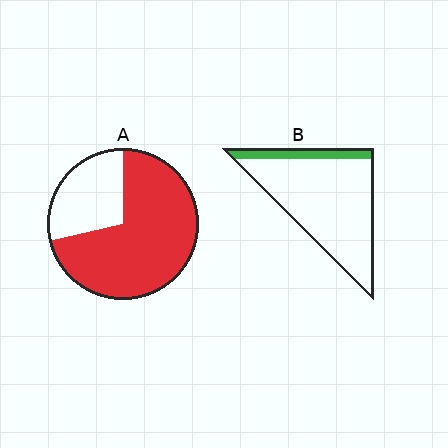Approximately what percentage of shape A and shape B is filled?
A is approximately 70% and B is approximately 15%.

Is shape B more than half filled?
No.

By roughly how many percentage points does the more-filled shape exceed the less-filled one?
By roughly 60 percentage points (A over B).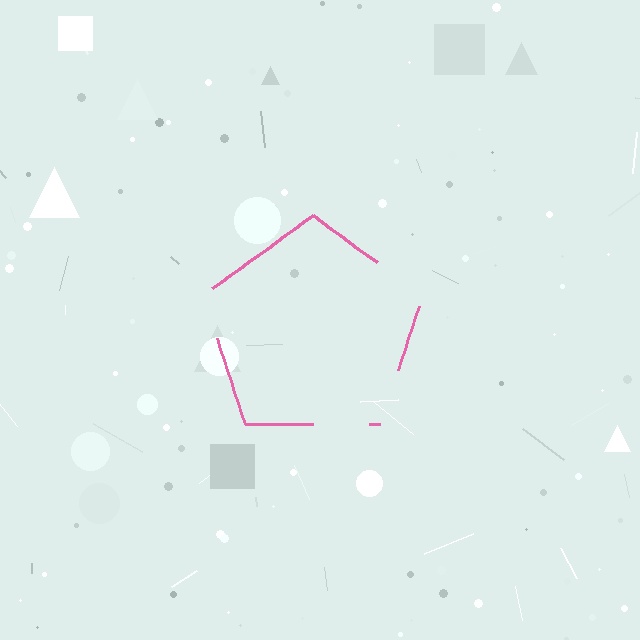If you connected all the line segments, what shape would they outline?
They would outline a pentagon.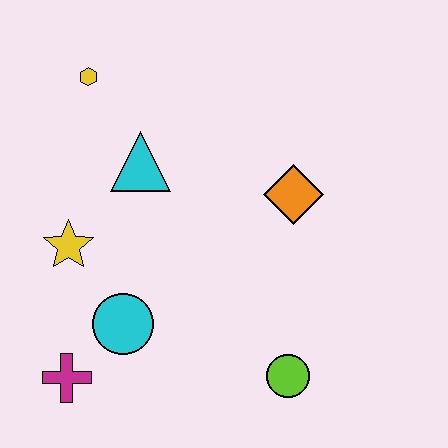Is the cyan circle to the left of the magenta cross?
No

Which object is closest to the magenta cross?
The cyan circle is closest to the magenta cross.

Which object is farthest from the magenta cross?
The yellow hexagon is farthest from the magenta cross.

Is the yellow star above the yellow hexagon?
No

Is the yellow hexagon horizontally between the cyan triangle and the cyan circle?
No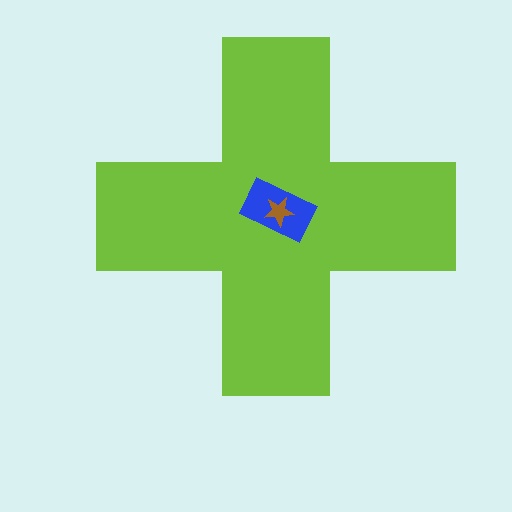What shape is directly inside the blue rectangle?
The brown star.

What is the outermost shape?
The lime cross.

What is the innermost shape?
The brown star.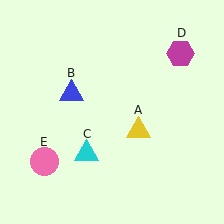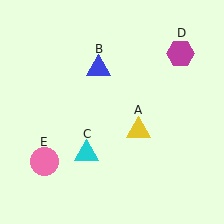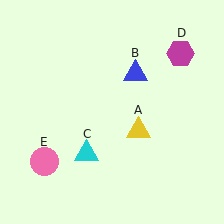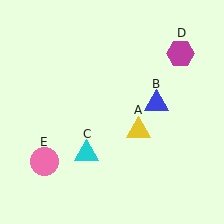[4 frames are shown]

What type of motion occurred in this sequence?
The blue triangle (object B) rotated clockwise around the center of the scene.